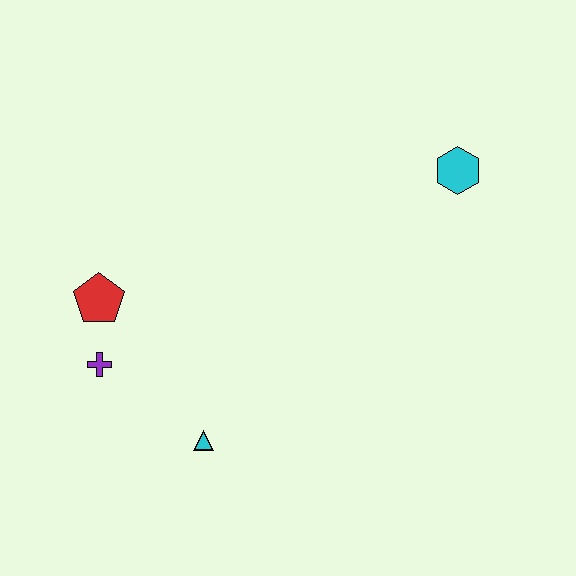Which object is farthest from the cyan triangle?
The cyan hexagon is farthest from the cyan triangle.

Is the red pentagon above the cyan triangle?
Yes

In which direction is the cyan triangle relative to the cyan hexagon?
The cyan triangle is below the cyan hexagon.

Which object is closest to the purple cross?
The red pentagon is closest to the purple cross.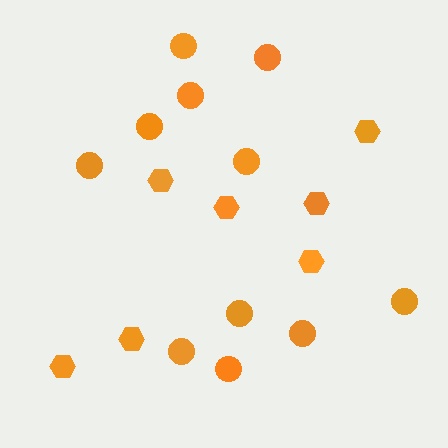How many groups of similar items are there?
There are 2 groups: one group of hexagons (7) and one group of circles (11).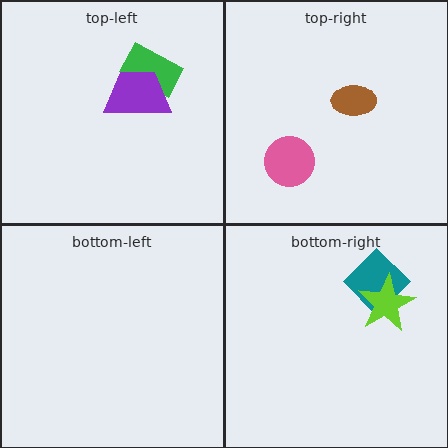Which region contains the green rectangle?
The top-left region.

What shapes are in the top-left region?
The green rectangle, the purple trapezoid.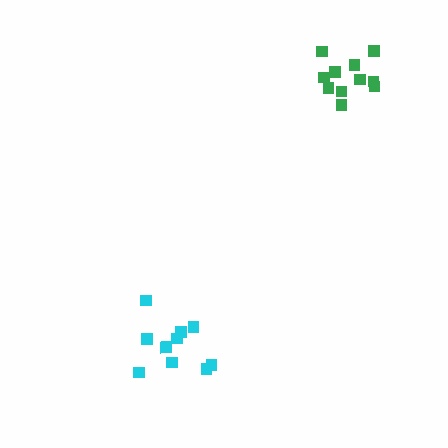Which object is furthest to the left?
The cyan cluster is leftmost.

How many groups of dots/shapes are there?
There are 2 groups.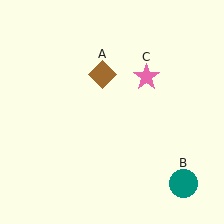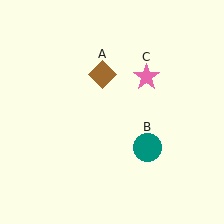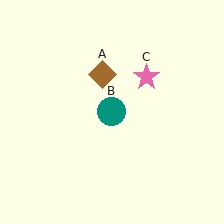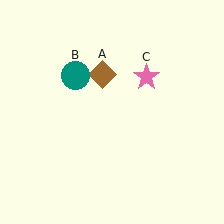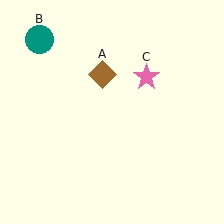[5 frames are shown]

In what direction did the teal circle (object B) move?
The teal circle (object B) moved up and to the left.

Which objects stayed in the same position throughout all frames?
Brown diamond (object A) and pink star (object C) remained stationary.